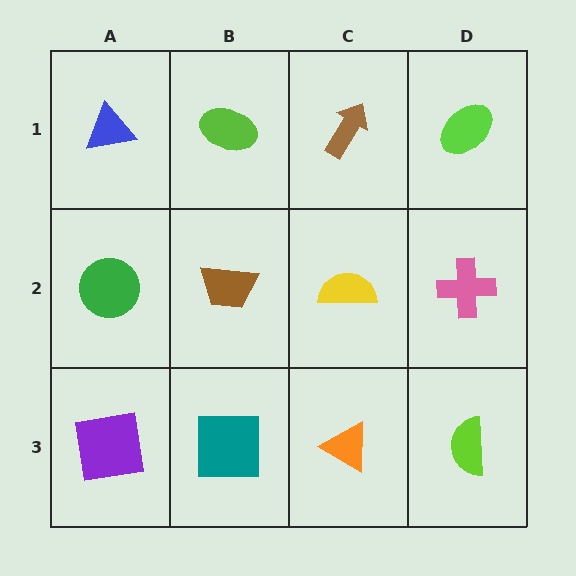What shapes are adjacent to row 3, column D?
A pink cross (row 2, column D), an orange triangle (row 3, column C).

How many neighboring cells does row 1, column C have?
3.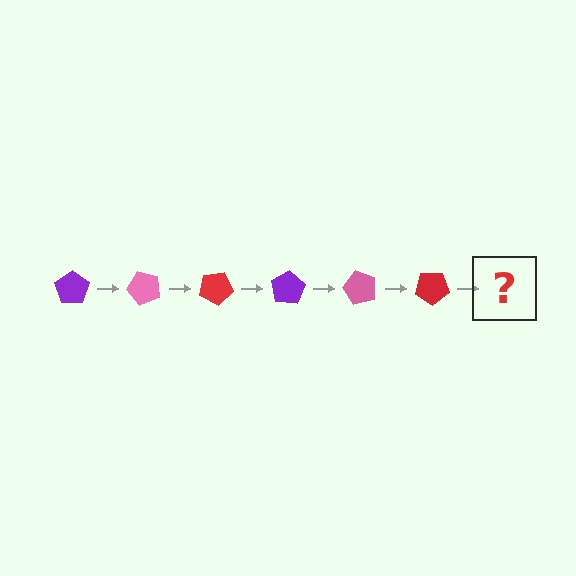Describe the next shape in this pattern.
It should be a purple pentagon, rotated 300 degrees from the start.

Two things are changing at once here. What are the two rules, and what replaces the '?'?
The two rules are that it rotates 50 degrees each step and the color cycles through purple, pink, and red. The '?' should be a purple pentagon, rotated 300 degrees from the start.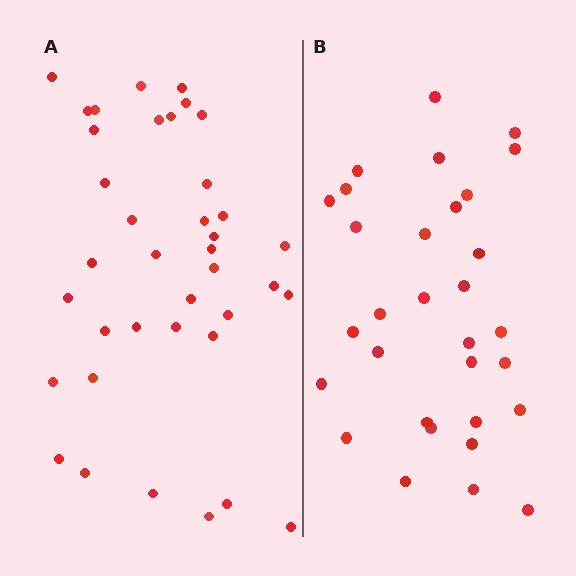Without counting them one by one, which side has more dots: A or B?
Region A (the left region) has more dots.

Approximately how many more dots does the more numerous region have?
Region A has roughly 8 or so more dots than region B.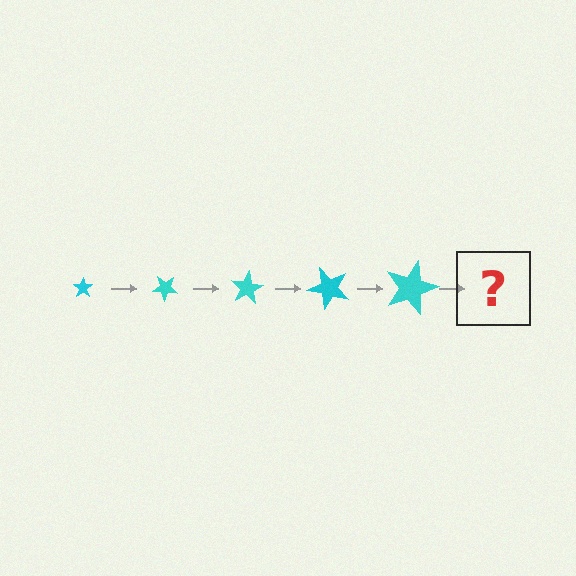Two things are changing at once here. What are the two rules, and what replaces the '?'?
The two rules are that the star grows larger each step and it rotates 40 degrees each step. The '?' should be a star, larger than the previous one and rotated 200 degrees from the start.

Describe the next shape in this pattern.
It should be a star, larger than the previous one and rotated 200 degrees from the start.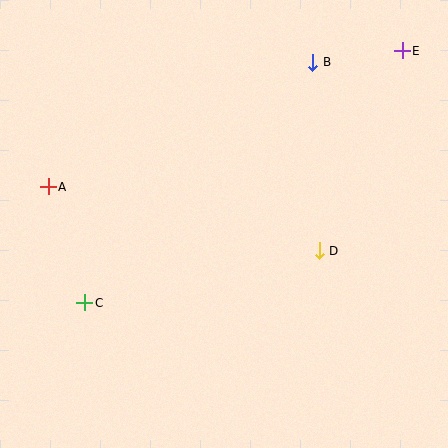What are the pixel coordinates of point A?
Point A is at (48, 187).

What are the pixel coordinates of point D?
Point D is at (319, 251).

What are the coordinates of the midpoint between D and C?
The midpoint between D and C is at (202, 277).